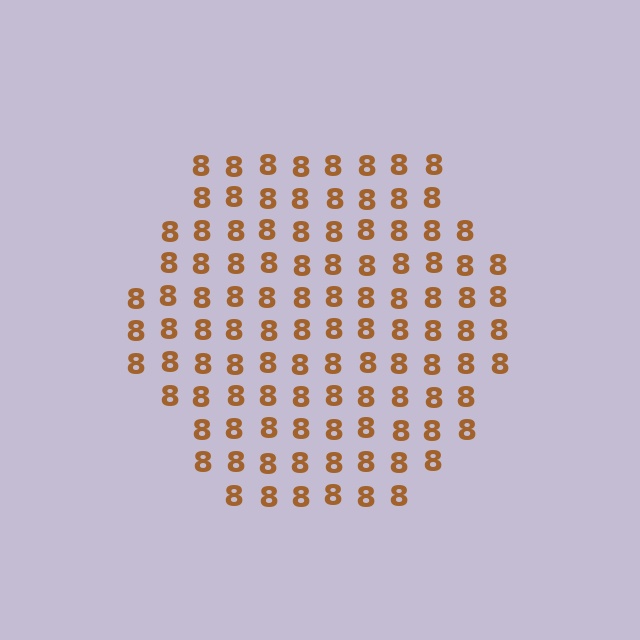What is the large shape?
The large shape is a hexagon.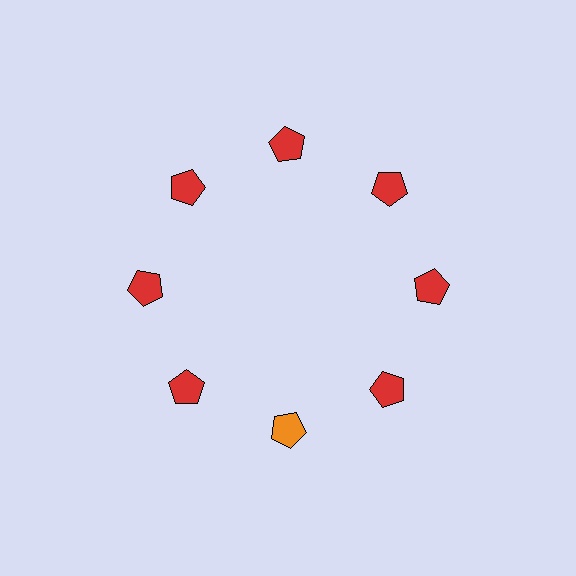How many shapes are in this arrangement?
There are 8 shapes arranged in a ring pattern.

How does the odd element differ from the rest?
It has a different color: orange instead of red.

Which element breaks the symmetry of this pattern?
The orange pentagon at roughly the 6 o'clock position breaks the symmetry. All other shapes are red pentagons.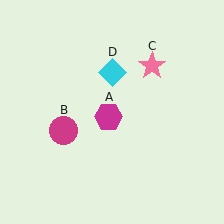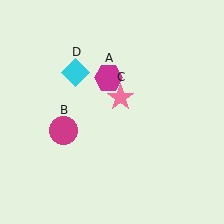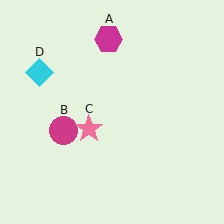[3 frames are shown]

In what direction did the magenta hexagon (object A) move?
The magenta hexagon (object A) moved up.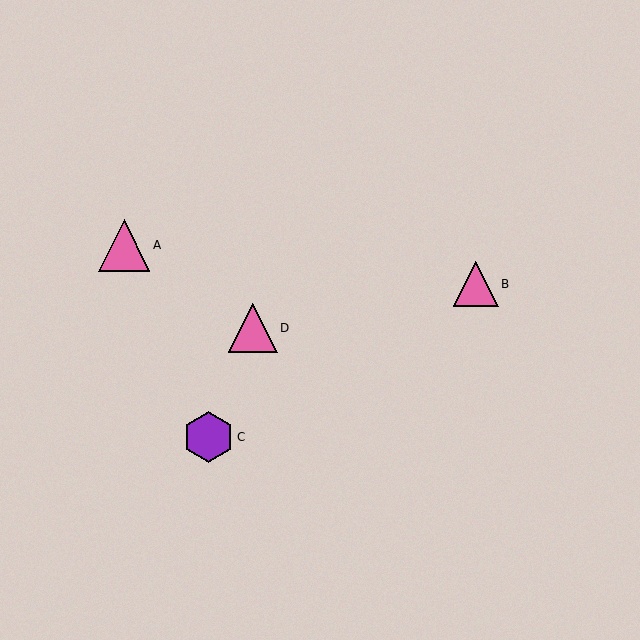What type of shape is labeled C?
Shape C is a purple hexagon.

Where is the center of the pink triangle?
The center of the pink triangle is at (253, 328).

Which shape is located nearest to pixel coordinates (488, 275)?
The pink triangle (labeled B) at (476, 284) is nearest to that location.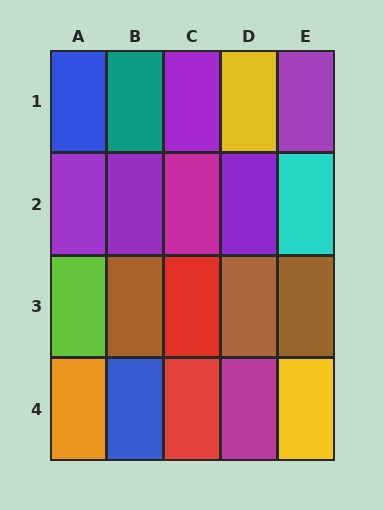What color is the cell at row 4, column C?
Red.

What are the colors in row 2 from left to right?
Purple, purple, magenta, purple, cyan.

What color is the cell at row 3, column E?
Brown.